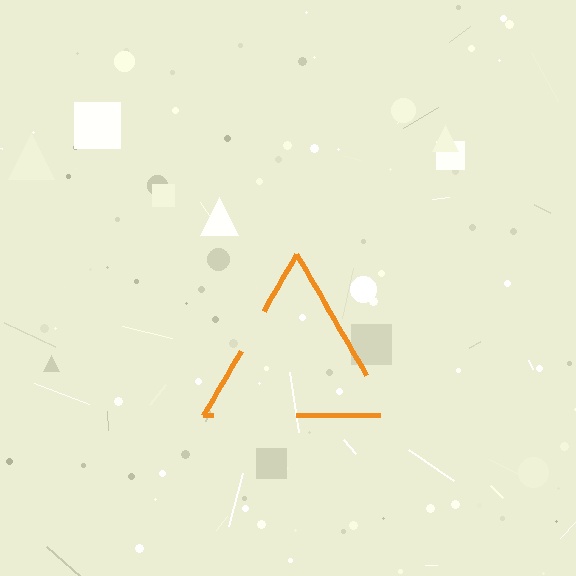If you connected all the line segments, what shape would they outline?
They would outline a triangle.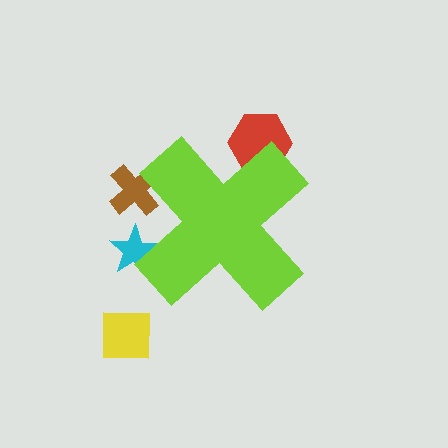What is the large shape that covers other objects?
A lime cross.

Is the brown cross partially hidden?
Yes, the brown cross is partially hidden behind the lime cross.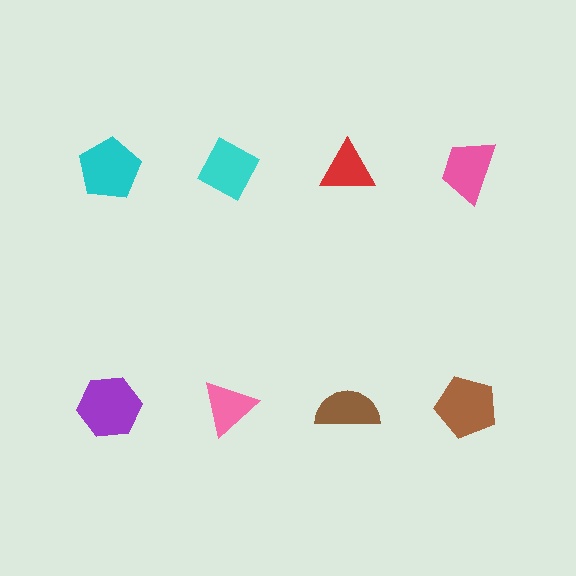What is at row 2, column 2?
A pink triangle.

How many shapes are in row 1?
4 shapes.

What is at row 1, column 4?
A pink trapezoid.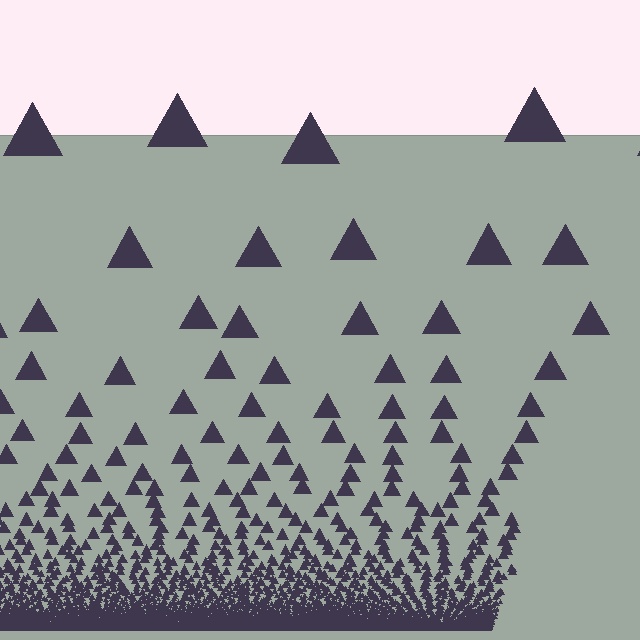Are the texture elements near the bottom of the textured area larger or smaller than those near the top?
Smaller. The gradient is inverted — elements near the bottom are smaller and denser.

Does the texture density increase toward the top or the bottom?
Density increases toward the bottom.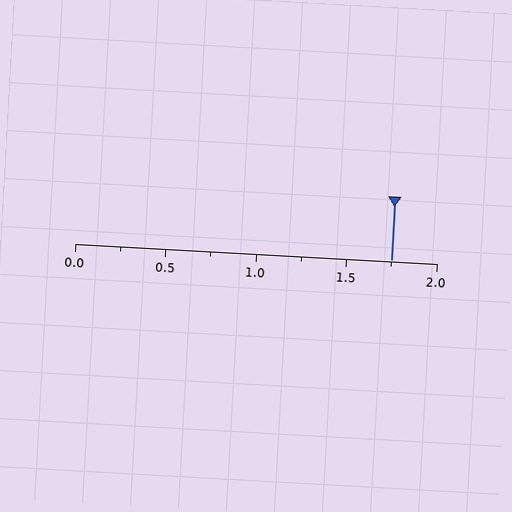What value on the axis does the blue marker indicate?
The marker indicates approximately 1.75.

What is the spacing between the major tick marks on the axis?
The major ticks are spaced 0.5 apart.